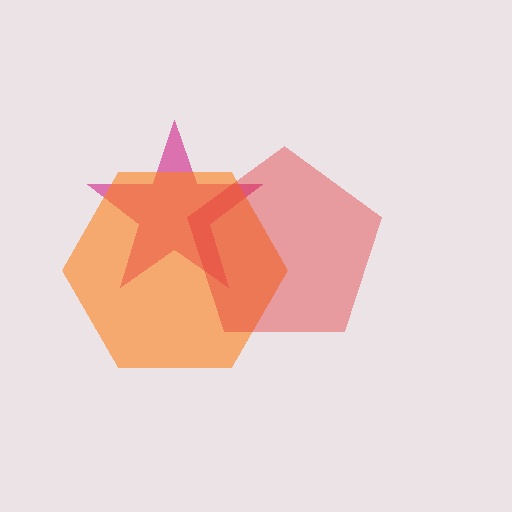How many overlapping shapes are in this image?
There are 3 overlapping shapes in the image.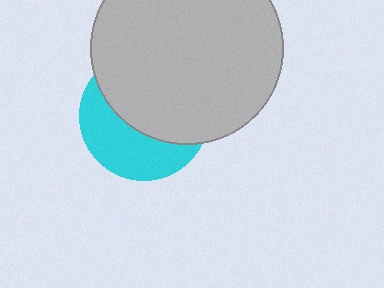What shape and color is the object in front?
The object in front is a light gray circle.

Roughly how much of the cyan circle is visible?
A small part of it is visible (roughly 41%).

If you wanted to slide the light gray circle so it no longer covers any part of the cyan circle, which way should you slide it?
Slide it up — that is the most direct way to separate the two shapes.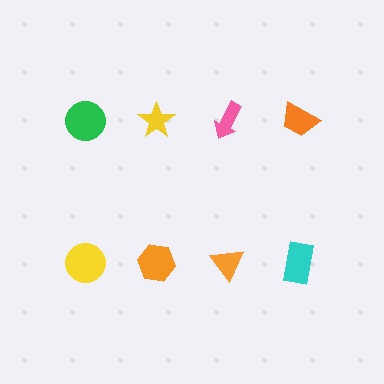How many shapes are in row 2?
4 shapes.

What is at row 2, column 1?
A yellow circle.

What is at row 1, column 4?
An orange trapezoid.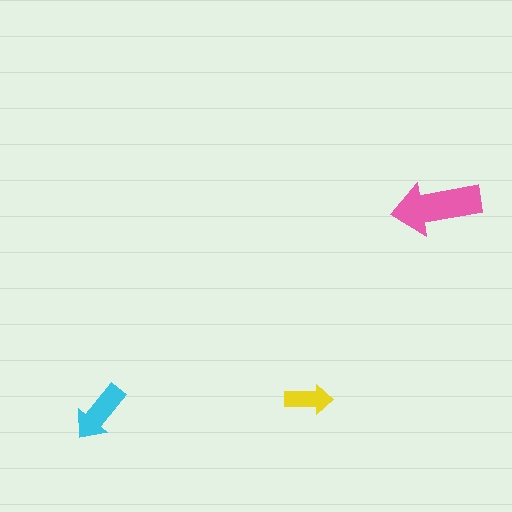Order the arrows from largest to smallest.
the pink one, the cyan one, the yellow one.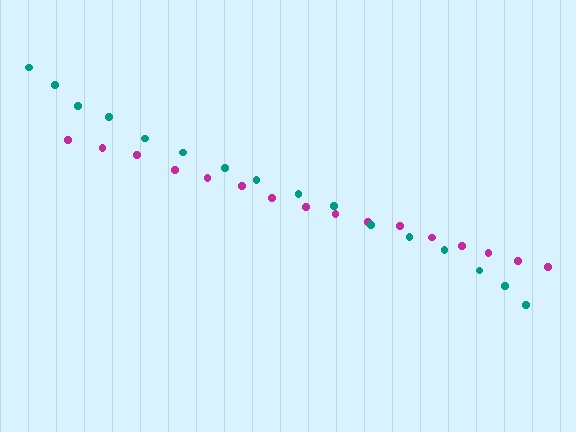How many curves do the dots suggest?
There are 2 distinct paths.